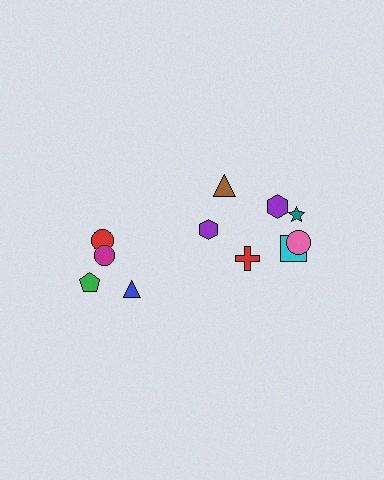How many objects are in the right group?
There are 7 objects.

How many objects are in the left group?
There are 4 objects.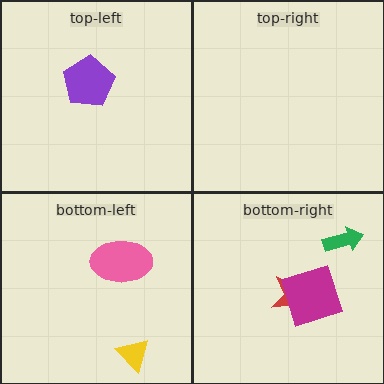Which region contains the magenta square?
The bottom-right region.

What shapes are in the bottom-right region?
The red star, the green arrow, the magenta square.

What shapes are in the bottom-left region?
The yellow triangle, the pink ellipse.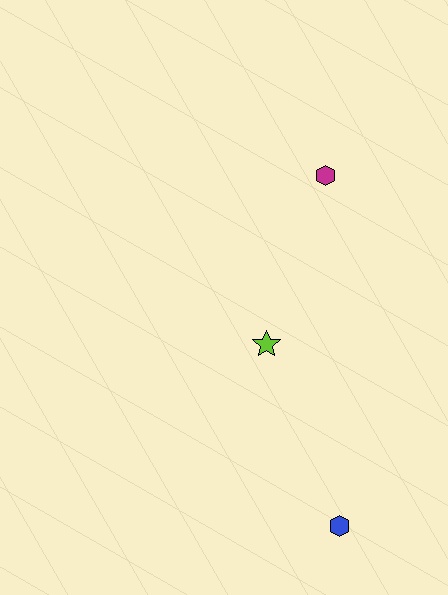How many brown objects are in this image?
There are no brown objects.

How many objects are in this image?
There are 3 objects.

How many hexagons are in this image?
There are 2 hexagons.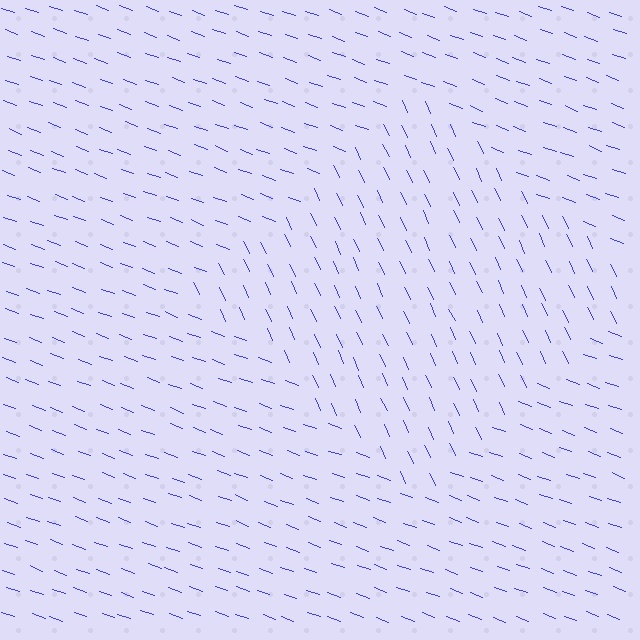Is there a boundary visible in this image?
Yes, there is a texture boundary formed by a change in line orientation.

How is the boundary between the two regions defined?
The boundary is defined purely by a change in line orientation (approximately 45 degrees difference). All lines are the same color and thickness.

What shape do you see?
I see a diamond.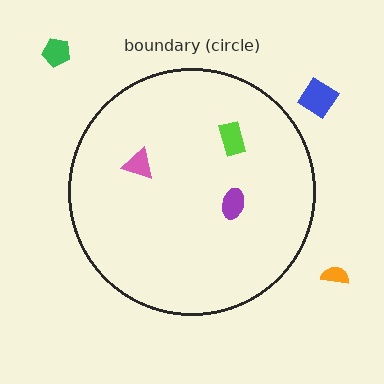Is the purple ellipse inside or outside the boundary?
Inside.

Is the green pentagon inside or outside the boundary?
Outside.